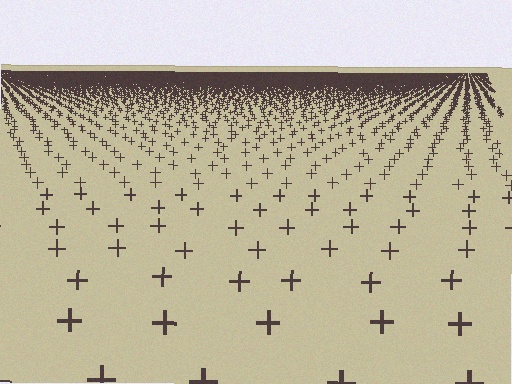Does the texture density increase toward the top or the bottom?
Density increases toward the top.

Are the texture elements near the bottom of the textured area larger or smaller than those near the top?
Larger. Near the bottom, elements are closer to the viewer and appear at a bigger on-screen size.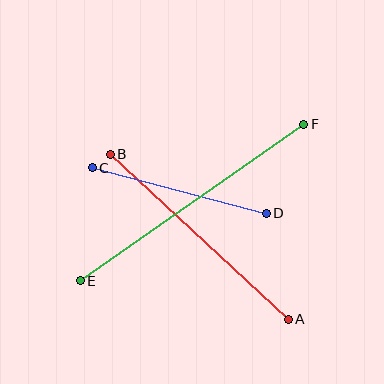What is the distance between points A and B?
The distance is approximately 242 pixels.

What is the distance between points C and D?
The distance is approximately 180 pixels.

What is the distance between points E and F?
The distance is approximately 273 pixels.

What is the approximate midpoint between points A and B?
The midpoint is at approximately (199, 237) pixels.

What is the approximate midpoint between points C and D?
The midpoint is at approximately (179, 191) pixels.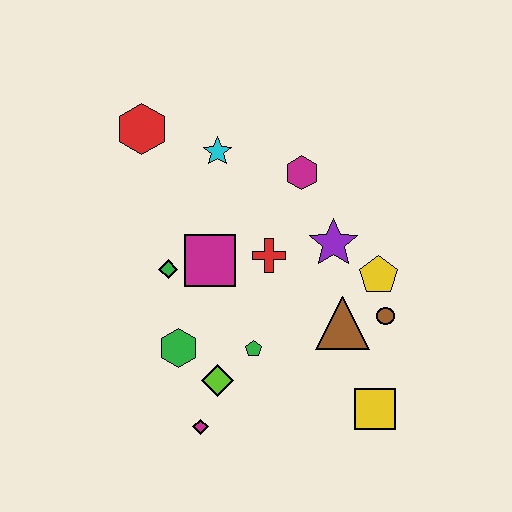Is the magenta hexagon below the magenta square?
No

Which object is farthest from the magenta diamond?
The red hexagon is farthest from the magenta diamond.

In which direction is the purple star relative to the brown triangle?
The purple star is above the brown triangle.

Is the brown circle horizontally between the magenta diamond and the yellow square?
No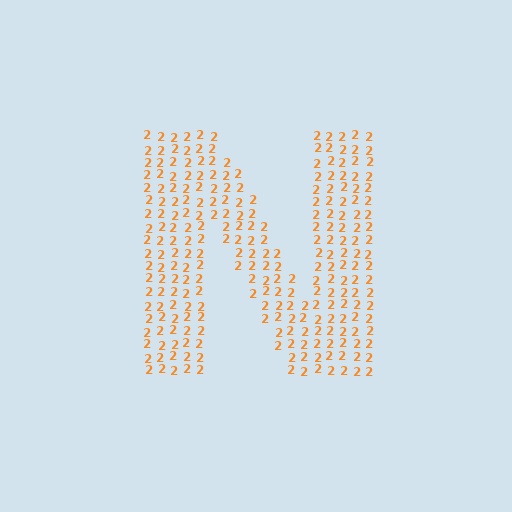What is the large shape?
The large shape is the letter N.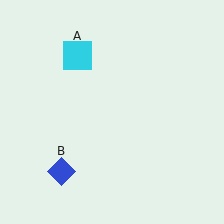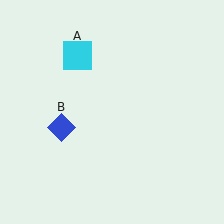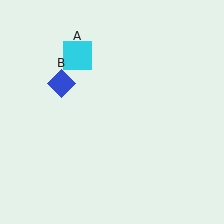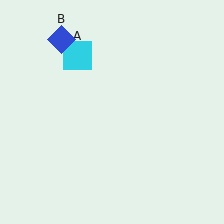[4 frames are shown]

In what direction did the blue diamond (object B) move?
The blue diamond (object B) moved up.